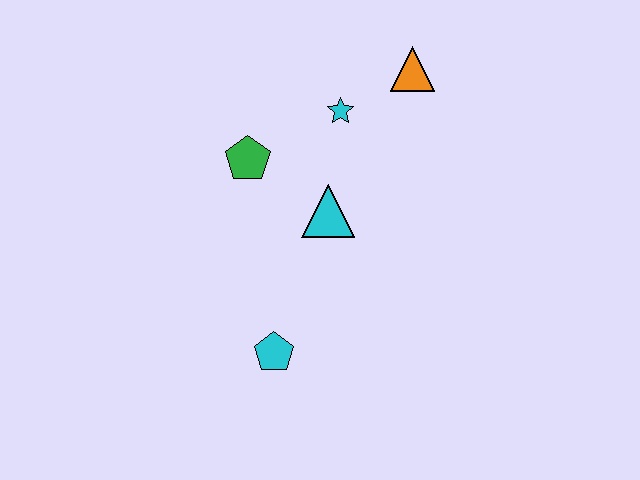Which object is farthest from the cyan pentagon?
The orange triangle is farthest from the cyan pentagon.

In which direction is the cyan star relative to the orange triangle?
The cyan star is to the left of the orange triangle.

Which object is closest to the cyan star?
The orange triangle is closest to the cyan star.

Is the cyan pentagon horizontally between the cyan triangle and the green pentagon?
Yes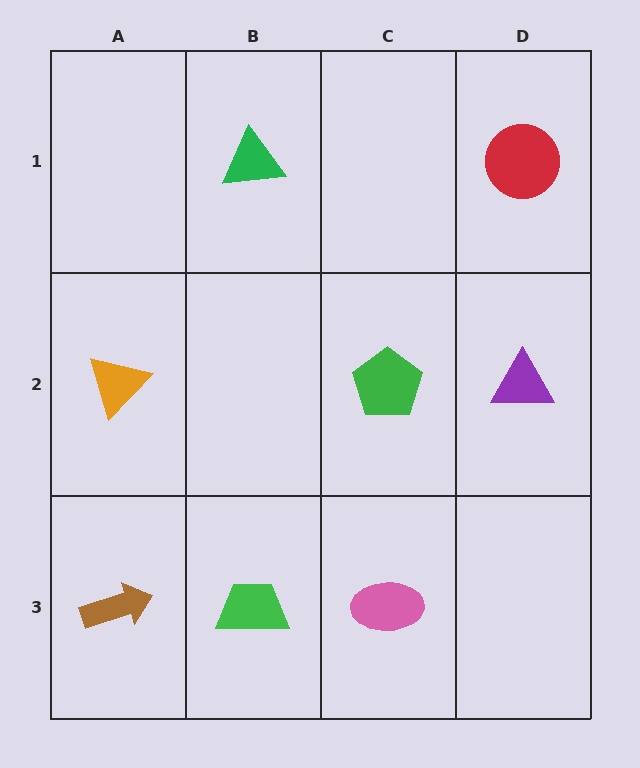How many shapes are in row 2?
3 shapes.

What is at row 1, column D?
A red circle.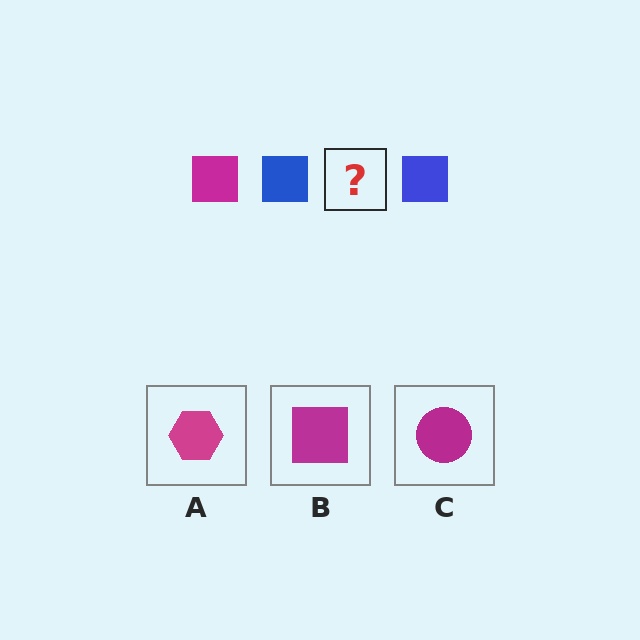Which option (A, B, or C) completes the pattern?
B.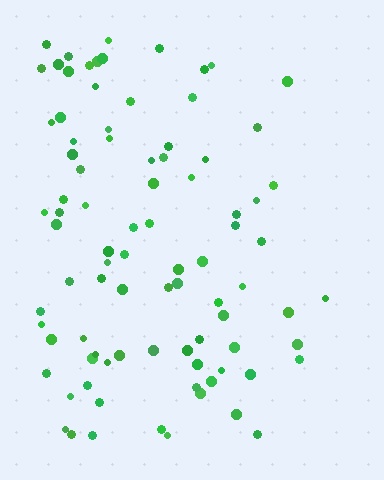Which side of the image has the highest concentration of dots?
The left.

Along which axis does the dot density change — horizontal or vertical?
Horizontal.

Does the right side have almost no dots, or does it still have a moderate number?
Still a moderate number, just noticeably fewer than the left.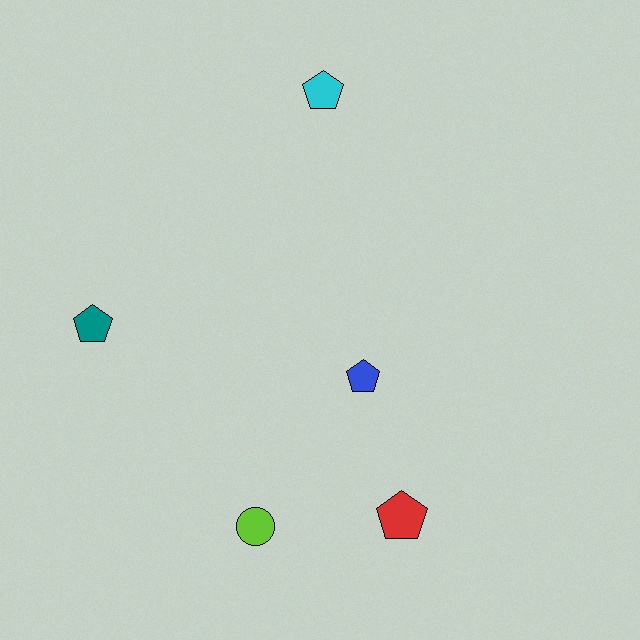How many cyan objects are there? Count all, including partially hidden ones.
There is 1 cyan object.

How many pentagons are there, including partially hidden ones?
There are 4 pentagons.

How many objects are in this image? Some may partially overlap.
There are 5 objects.